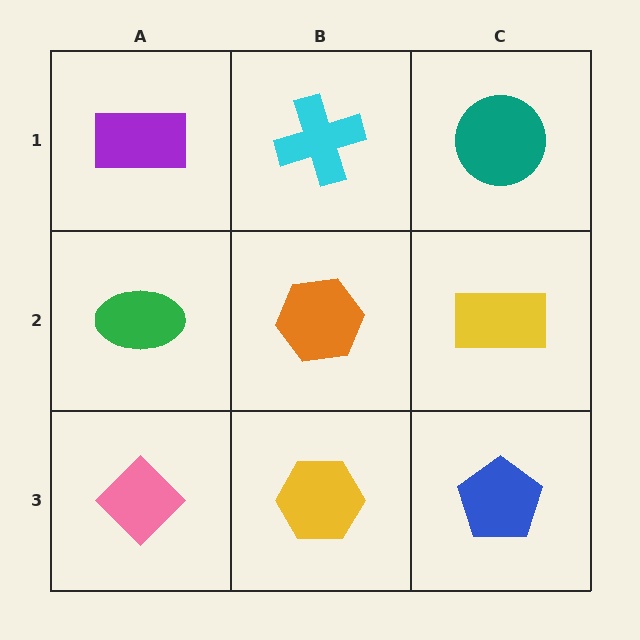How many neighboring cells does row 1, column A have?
2.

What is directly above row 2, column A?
A purple rectangle.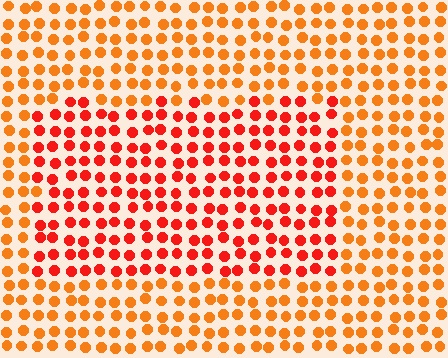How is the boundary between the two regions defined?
The boundary is defined purely by a slight shift in hue (about 28 degrees). Spacing, size, and orientation are identical on both sides.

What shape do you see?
I see a rectangle.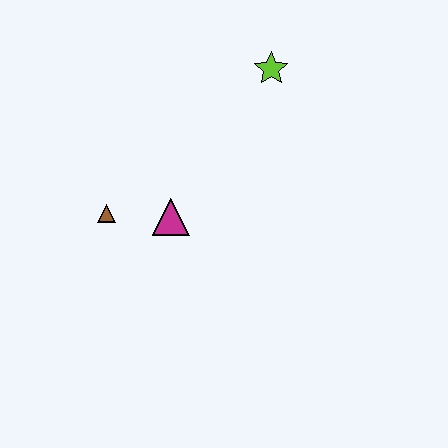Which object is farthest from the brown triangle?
The lime star is farthest from the brown triangle.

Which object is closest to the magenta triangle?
The brown triangle is closest to the magenta triangle.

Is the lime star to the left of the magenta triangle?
No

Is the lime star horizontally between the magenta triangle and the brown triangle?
No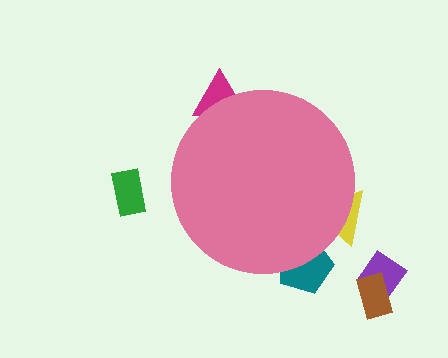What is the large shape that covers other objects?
A pink circle.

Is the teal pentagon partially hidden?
Yes, the teal pentagon is partially hidden behind the pink circle.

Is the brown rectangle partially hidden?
No, the brown rectangle is fully visible.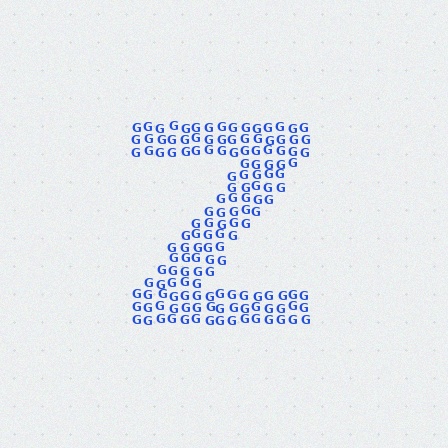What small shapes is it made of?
It is made of small letter G's.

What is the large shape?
The large shape is the letter Z.